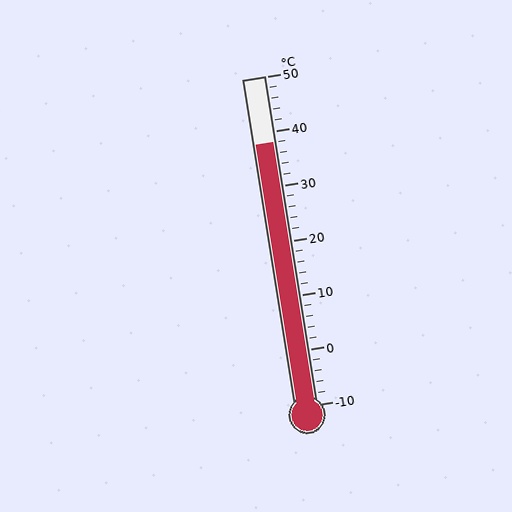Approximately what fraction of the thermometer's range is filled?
The thermometer is filled to approximately 80% of its range.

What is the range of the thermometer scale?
The thermometer scale ranges from -10°C to 50°C.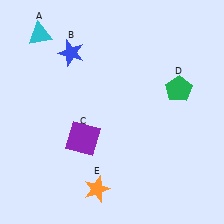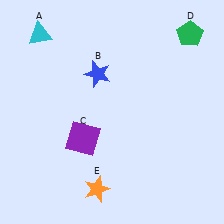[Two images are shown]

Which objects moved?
The objects that moved are: the blue star (B), the green pentagon (D).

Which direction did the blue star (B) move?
The blue star (B) moved right.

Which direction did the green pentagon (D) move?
The green pentagon (D) moved up.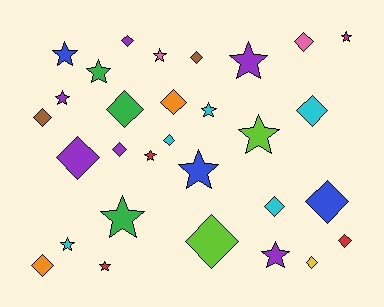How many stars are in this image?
There are 14 stars.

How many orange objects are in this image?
There are 2 orange objects.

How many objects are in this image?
There are 30 objects.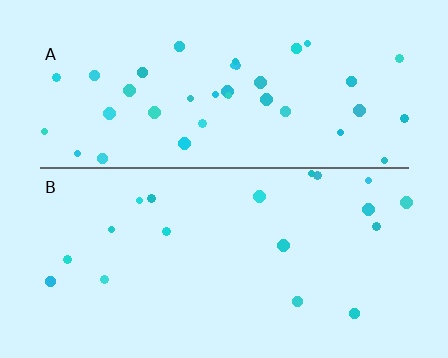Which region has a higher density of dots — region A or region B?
A (the top).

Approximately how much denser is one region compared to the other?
Approximately 2.1× — region A over region B.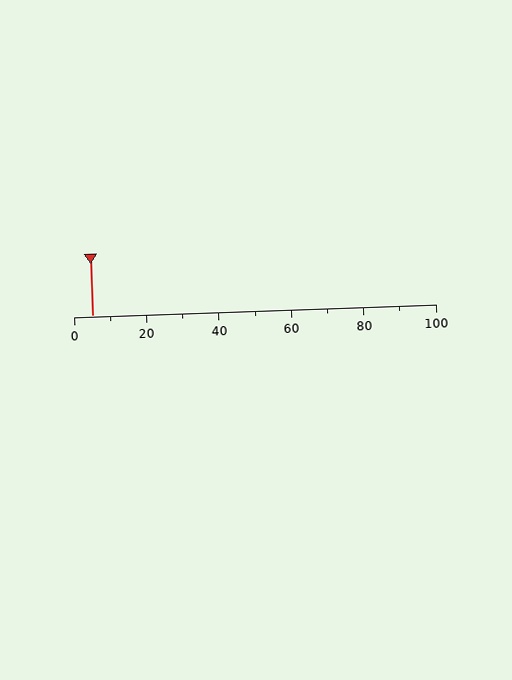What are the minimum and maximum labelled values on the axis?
The axis runs from 0 to 100.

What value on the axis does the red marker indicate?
The marker indicates approximately 5.